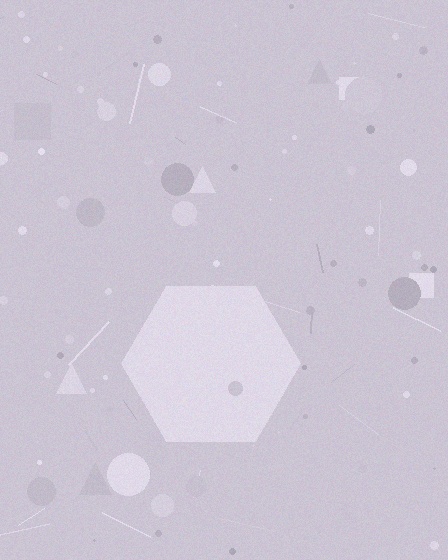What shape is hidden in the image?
A hexagon is hidden in the image.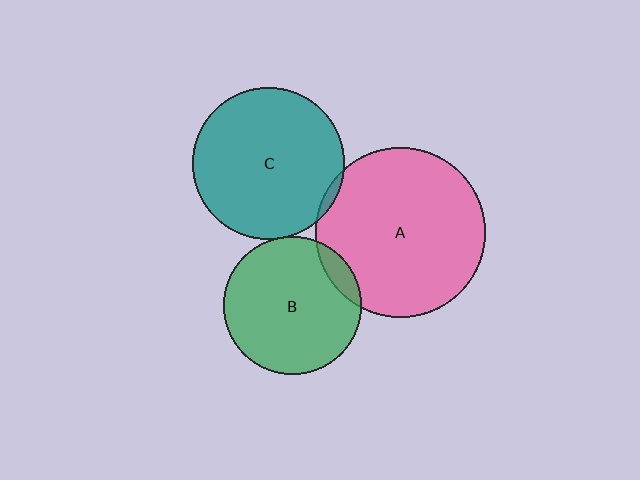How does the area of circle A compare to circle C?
Approximately 1.2 times.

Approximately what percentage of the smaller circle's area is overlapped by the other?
Approximately 5%.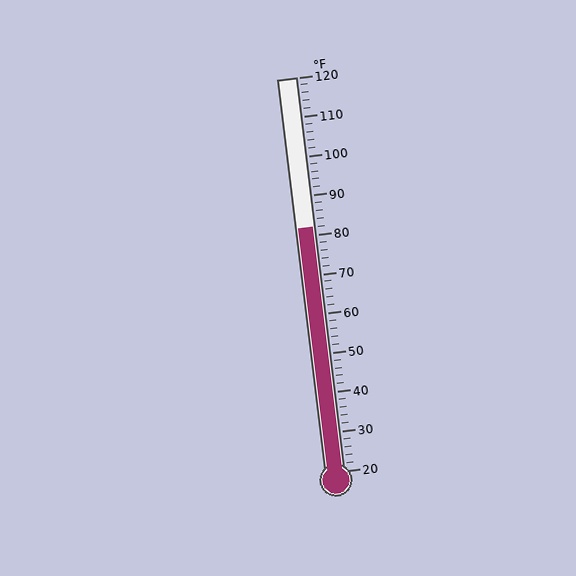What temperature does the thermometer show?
The thermometer shows approximately 82°F.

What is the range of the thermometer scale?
The thermometer scale ranges from 20°F to 120°F.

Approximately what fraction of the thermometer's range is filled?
The thermometer is filled to approximately 60% of its range.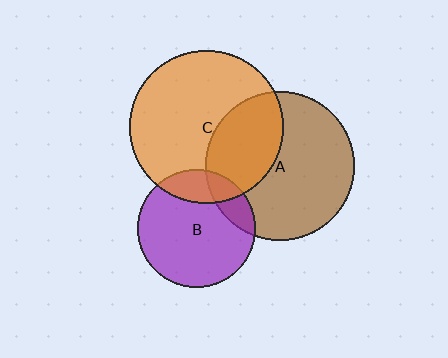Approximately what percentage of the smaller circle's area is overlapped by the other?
Approximately 20%.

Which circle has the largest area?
Circle C (orange).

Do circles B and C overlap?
Yes.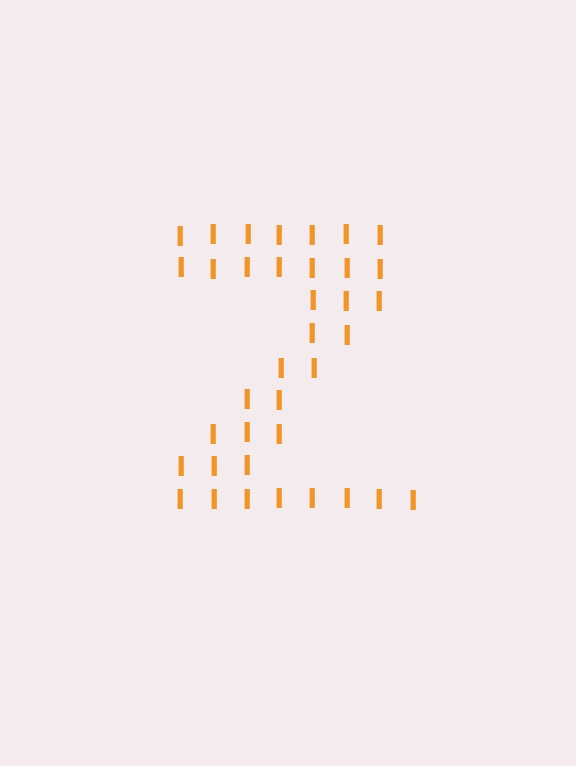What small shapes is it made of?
It is made of small letter I's.